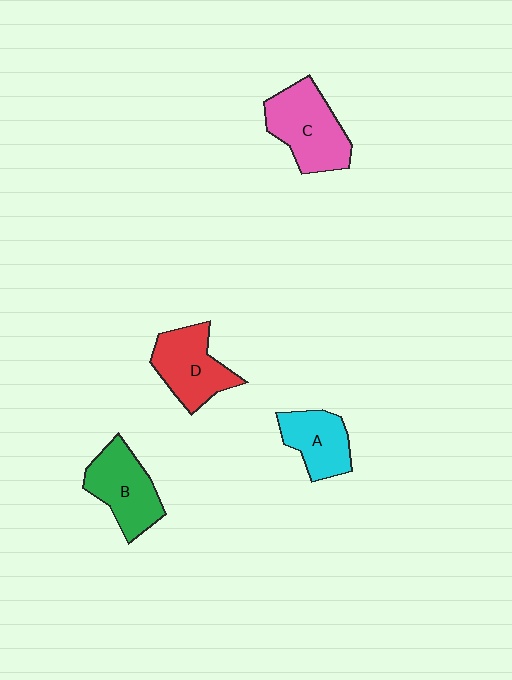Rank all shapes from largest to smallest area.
From largest to smallest: C (pink), B (green), D (red), A (cyan).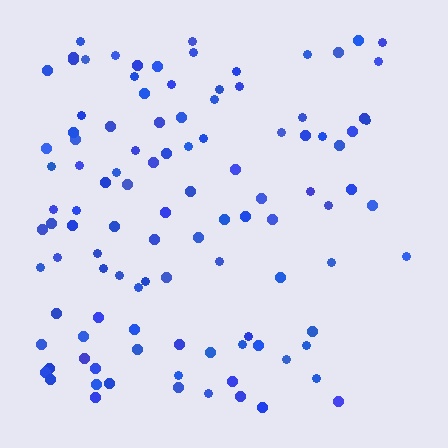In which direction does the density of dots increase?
From right to left, with the left side densest.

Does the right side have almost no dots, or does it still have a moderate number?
Still a moderate number, just noticeably fewer than the left.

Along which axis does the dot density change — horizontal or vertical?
Horizontal.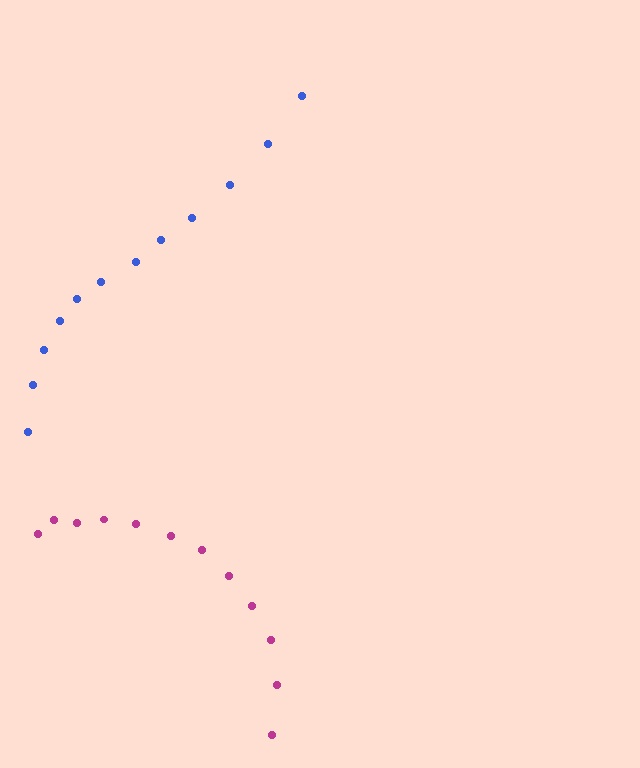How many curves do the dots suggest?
There are 2 distinct paths.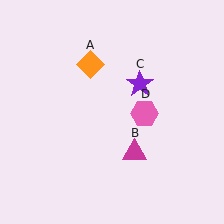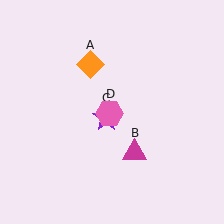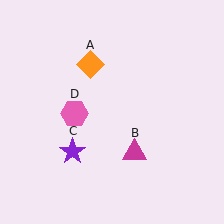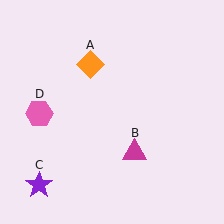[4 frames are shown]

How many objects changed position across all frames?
2 objects changed position: purple star (object C), pink hexagon (object D).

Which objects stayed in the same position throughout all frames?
Orange diamond (object A) and magenta triangle (object B) remained stationary.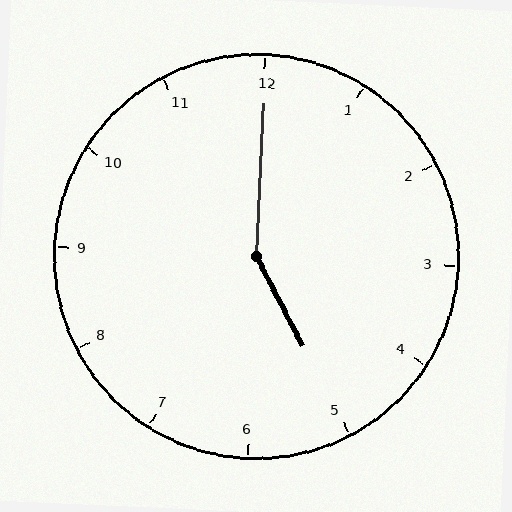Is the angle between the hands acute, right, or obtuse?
It is obtuse.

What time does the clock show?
5:00.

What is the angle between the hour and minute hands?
Approximately 150 degrees.